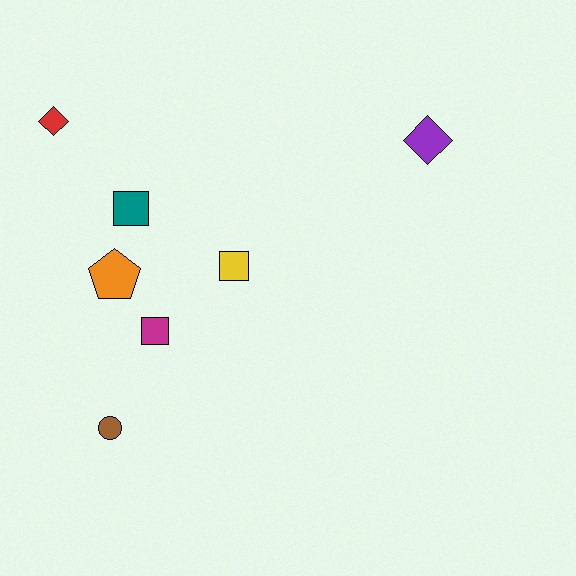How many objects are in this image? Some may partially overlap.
There are 7 objects.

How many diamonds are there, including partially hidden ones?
There are 2 diamonds.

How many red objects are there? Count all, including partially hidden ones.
There is 1 red object.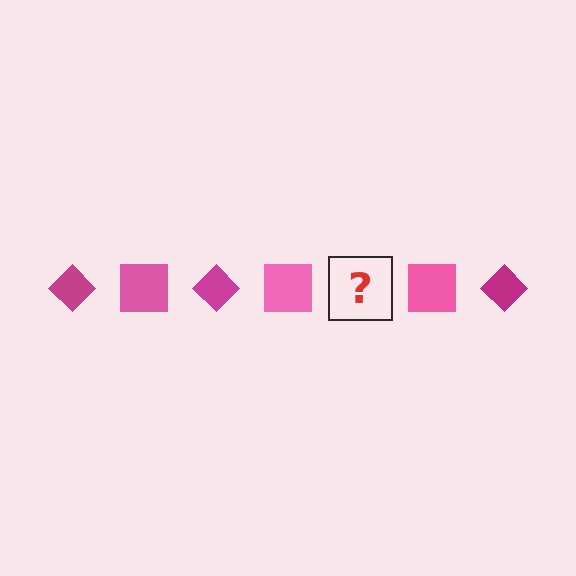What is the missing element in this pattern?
The missing element is a magenta diamond.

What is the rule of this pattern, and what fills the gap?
The rule is that the pattern alternates between magenta diamond and pink square. The gap should be filled with a magenta diamond.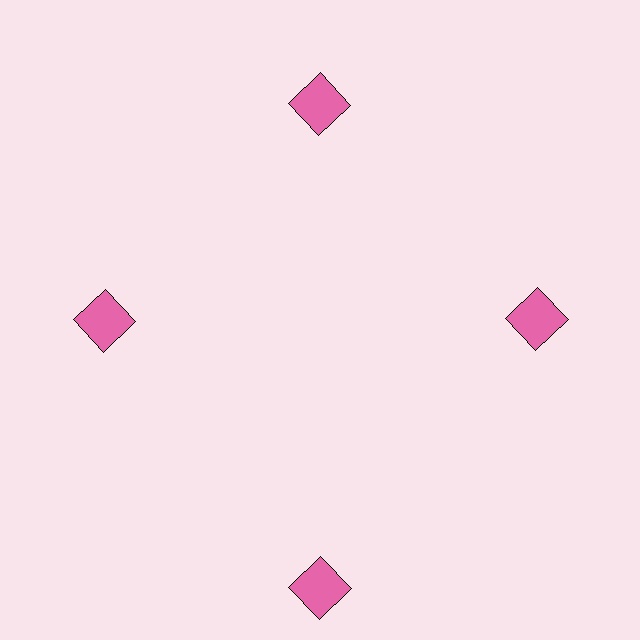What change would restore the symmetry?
The symmetry would be restored by moving it inward, back onto the ring so that all 4 squares sit at equal angles and equal distance from the center.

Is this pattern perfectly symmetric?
No. The 4 pink squares are arranged in a ring, but one element near the 6 o'clock position is pushed outward from the center, breaking the 4-fold rotational symmetry.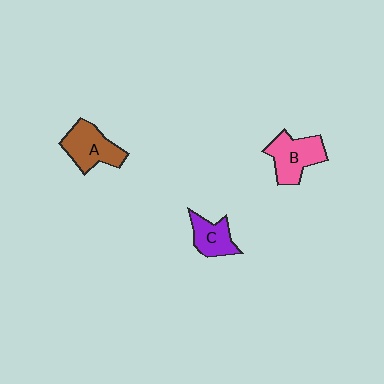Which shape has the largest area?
Shape B (pink).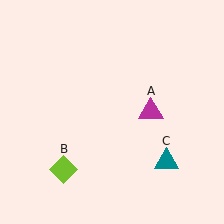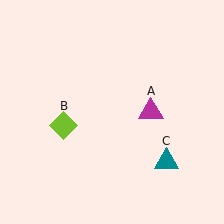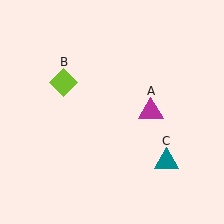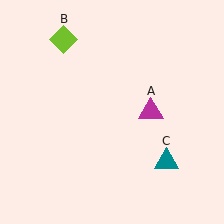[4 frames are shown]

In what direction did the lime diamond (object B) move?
The lime diamond (object B) moved up.